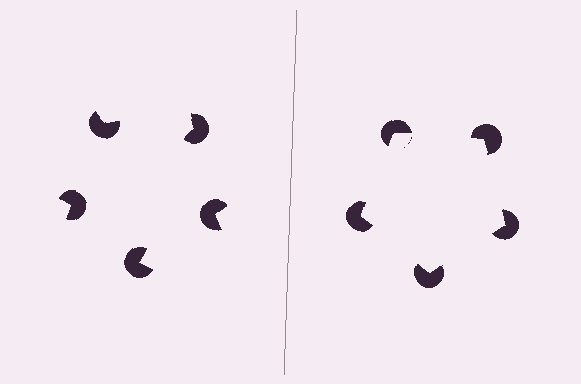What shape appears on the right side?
An illusory pentagon.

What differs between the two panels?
The pac-man discs are positioned identically on both sides; only the wedge orientations differ. On the right they align to a pentagon; on the left they are misaligned.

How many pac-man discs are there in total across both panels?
10 — 5 on each side.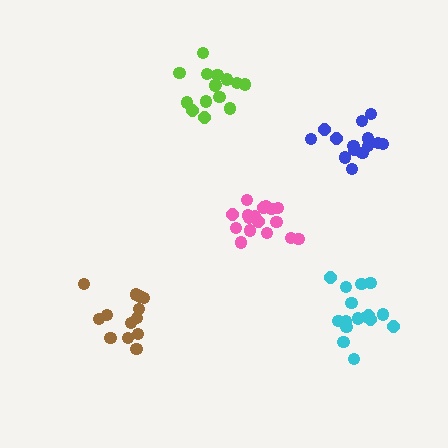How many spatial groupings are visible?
There are 5 spatial groupings.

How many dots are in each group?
Group 1: 17 dots, Group 2: 13 dots, Group 3: 15 dots, Group 4: 14 dots, Group 5: 16 dots (75 total).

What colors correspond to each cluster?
The clusters are colored: pink, brown, lime, blue, cyan.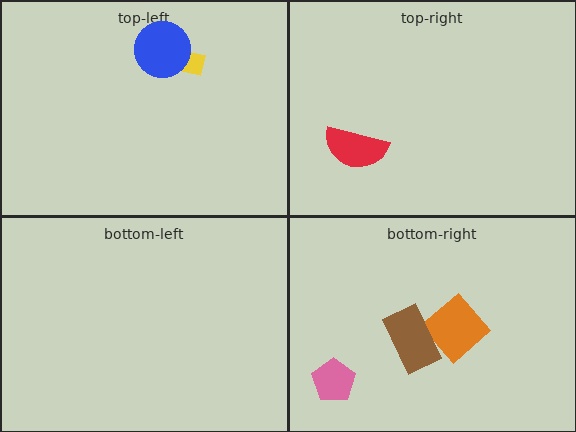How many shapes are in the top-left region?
2.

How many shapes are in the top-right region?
1.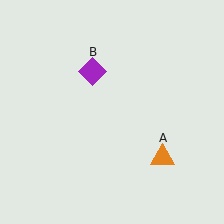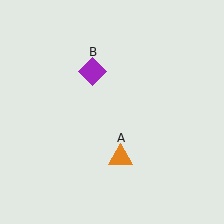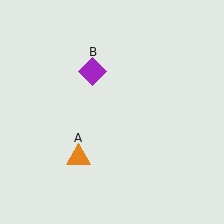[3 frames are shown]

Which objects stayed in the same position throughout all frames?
Purple diamond (object B) remained stationary.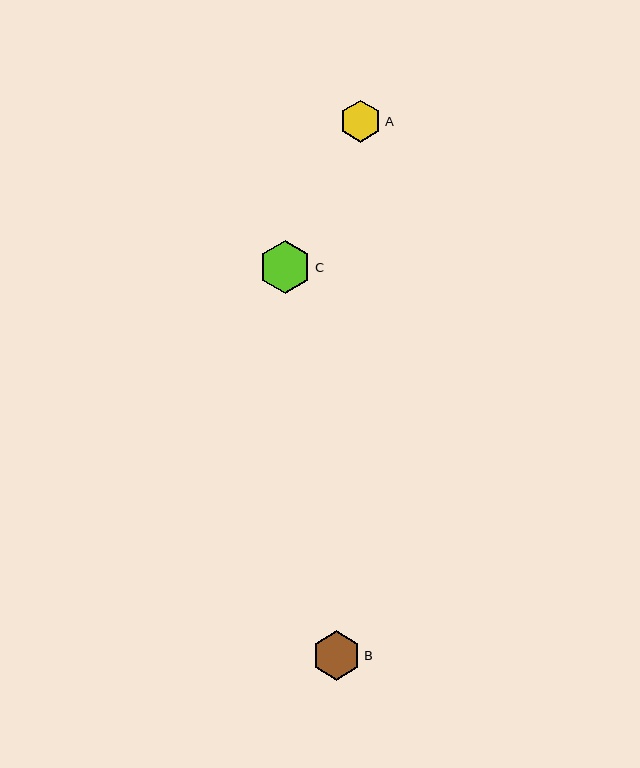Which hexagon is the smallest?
Hexagon A is the smallest with a size of approximately 42 pixels.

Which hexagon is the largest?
Hexagon C is the largest with a size of approximately 53 pixels.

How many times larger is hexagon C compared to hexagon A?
Hexagon C is approximately 1.3 times the size of hexagon A.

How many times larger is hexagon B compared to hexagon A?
Hexagon B is approximately 1.2 times the size of hexagon A.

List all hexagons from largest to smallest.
From largest to smallest: C, B, A.